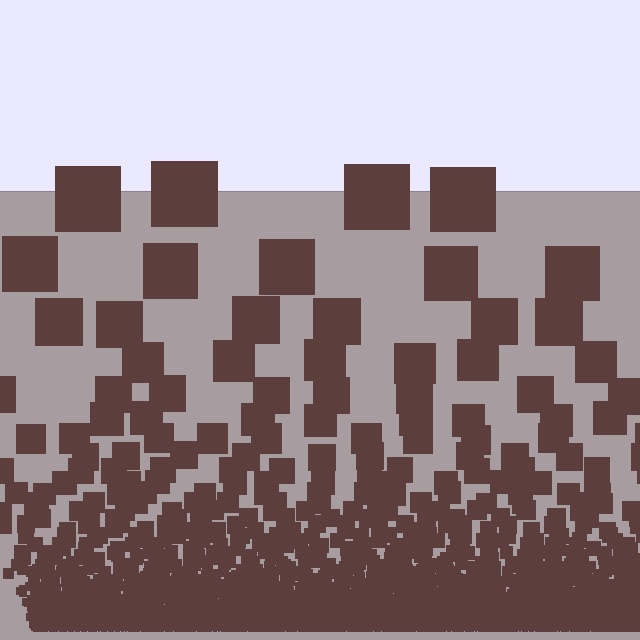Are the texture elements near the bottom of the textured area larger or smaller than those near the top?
Smaller. The gradient is inverted — elements near the bottom are smaller and denser.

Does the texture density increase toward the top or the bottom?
Density increases toward the bottom.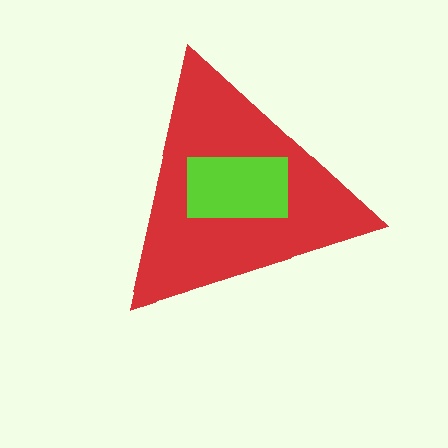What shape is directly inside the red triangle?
The lime rectangle.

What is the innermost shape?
The lime rectangle.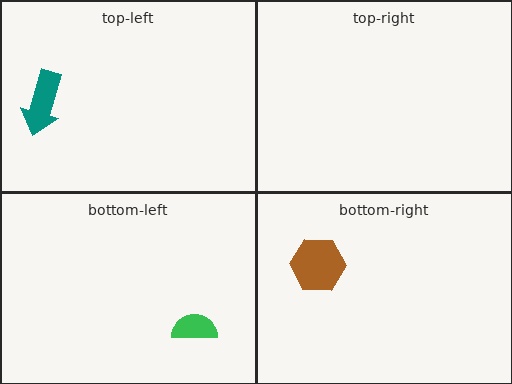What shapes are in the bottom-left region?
The green semicircle.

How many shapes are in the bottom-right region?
1.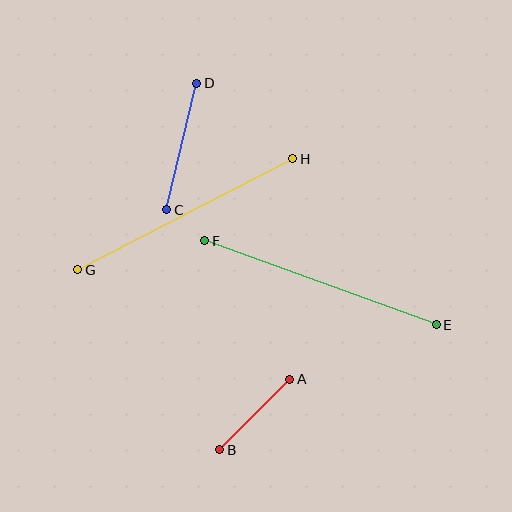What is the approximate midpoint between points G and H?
The midpoint is at approximately (185, 214) pixels.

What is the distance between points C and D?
The distance is approximately 130 pixels.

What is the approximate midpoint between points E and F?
The midpoint is at approximately (320, 283) pixels.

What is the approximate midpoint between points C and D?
The midpoint is at approximately (182, 146) pixels.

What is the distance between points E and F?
The distance is approximately 246 pixels.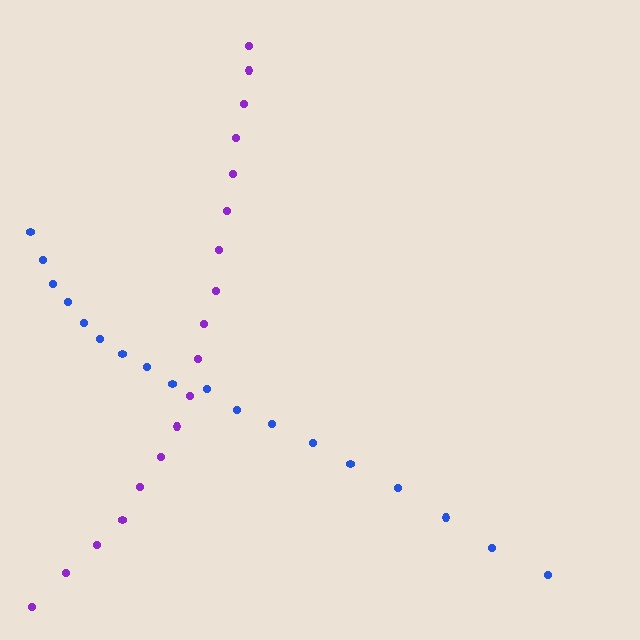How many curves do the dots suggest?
There are 2 distinct paths.